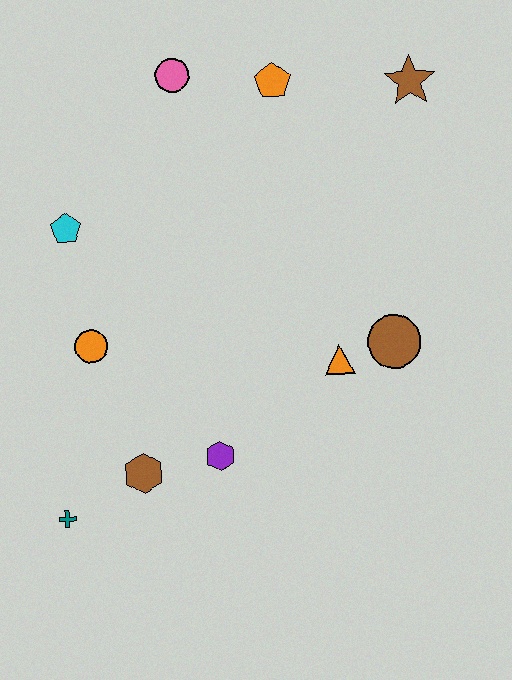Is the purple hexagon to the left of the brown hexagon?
No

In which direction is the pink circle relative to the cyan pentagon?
The pink circle is above the cyan pentagon.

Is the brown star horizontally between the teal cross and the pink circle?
No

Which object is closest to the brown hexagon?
The purple hexagon is closest to the brown hexagon.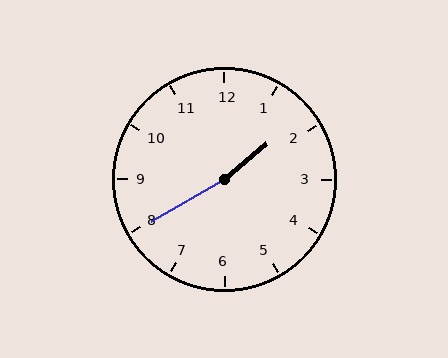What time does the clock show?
1:40.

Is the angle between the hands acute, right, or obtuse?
It is obtuse.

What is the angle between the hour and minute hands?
Approximately 170 degrees.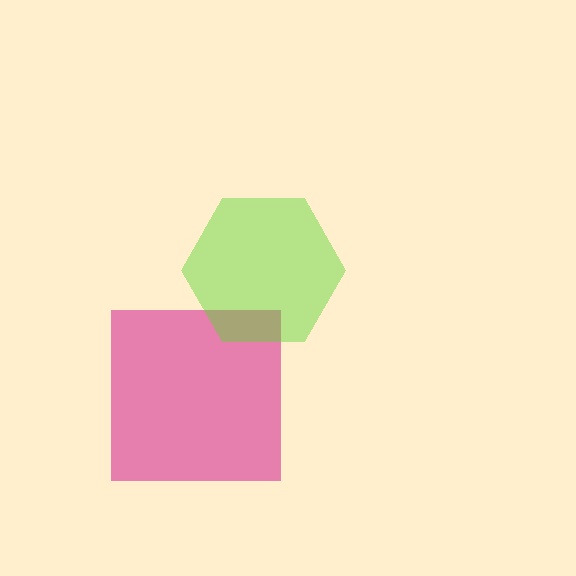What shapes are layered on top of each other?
The layered shapes are: a magenta square, a lime hexagon.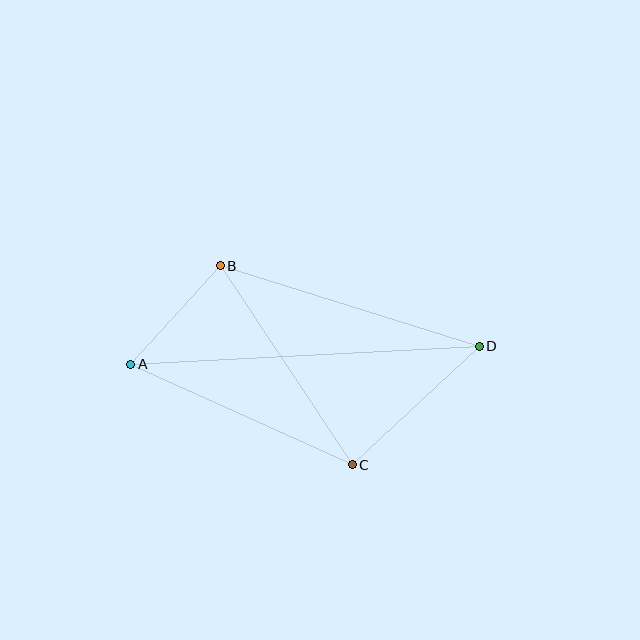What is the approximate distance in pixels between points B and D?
The distance between B and D is approximately 271 pixels.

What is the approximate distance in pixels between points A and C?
The distance between A and C is approximately 243 pixels.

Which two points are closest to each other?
Points A and B are closest to each other.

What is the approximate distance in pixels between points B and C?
The distance between B and C is approximately 239 pixels.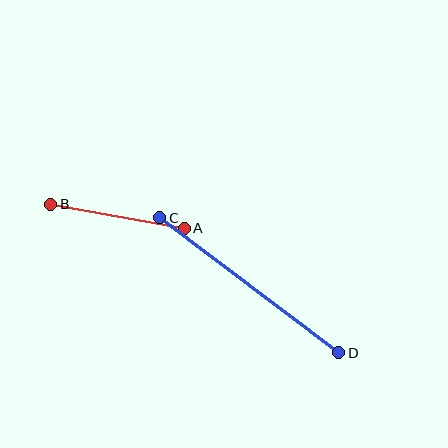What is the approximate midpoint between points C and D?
The midpoint is at approximately (249, 285) pixels.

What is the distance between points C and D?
The distance is approximately 224 pixels.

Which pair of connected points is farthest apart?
Points C and D are farthest apart.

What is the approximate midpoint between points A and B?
The midpoint is at approximately (117, 216) pixels.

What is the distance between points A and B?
The distance is approximately 135 pixels.